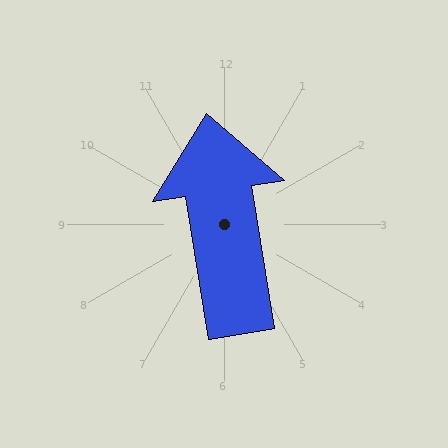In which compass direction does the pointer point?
North.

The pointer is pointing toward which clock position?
Roughly 12 o'clock.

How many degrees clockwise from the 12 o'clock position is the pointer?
Approximately 351 degrees.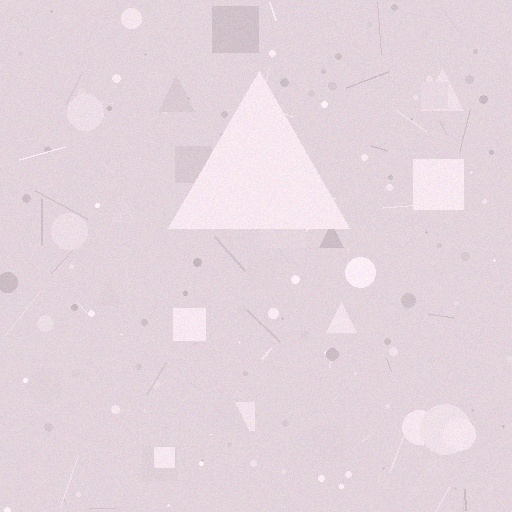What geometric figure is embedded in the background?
A triangle is embedded in the background.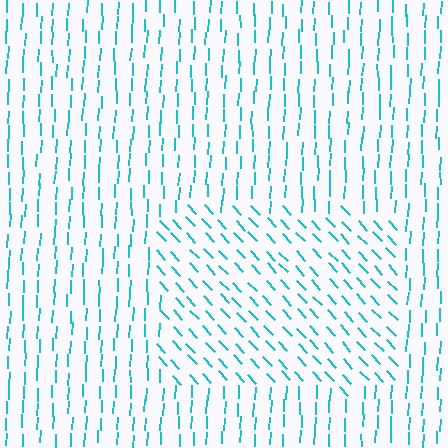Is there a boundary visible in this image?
Yes, there is a texture boundary formed by a change in line orientation.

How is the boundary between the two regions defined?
The boundary is defined purely by a change in line orientation (approximately 45 degrees difference). All lines are the same color and thickness.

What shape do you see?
I see a rectangle.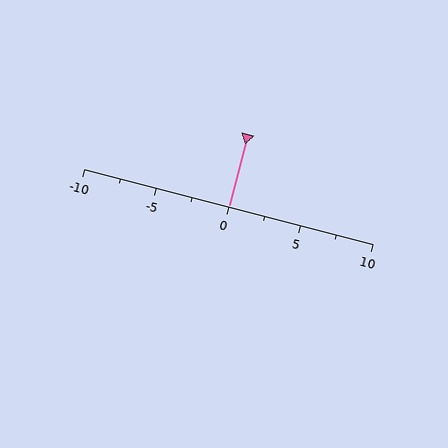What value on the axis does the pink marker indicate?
The marker indicates approximately 0.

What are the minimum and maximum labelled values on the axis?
The axis runs from -10 to 10.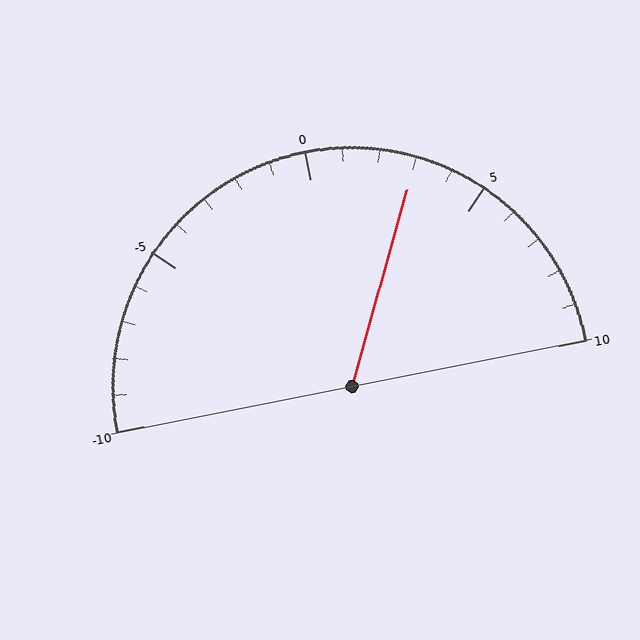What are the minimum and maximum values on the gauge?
The gauge ranges from -10 to 10.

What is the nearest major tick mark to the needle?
The nearest major tick mark is 5.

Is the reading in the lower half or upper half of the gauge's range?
The reading is in the upper half of the range (-10 to 10).